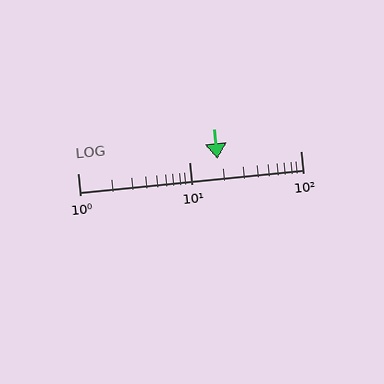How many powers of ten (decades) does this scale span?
The scale spans 2 decades, from 1 to 100.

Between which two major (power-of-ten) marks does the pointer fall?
The pointer is between 10 and 100.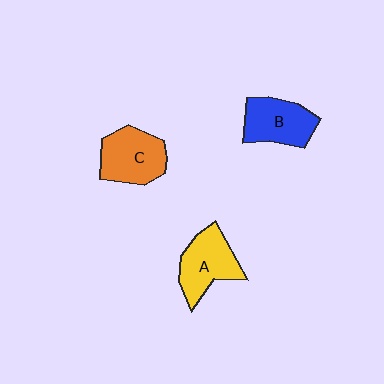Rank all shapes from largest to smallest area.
From largest to smallest: C (orange), A (yellow), B (blue).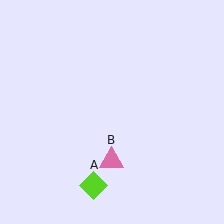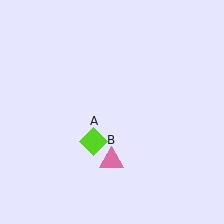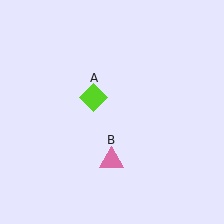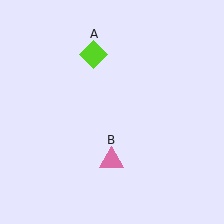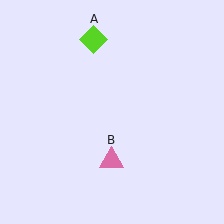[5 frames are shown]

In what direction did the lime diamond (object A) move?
The lime diamond (object A) moved up.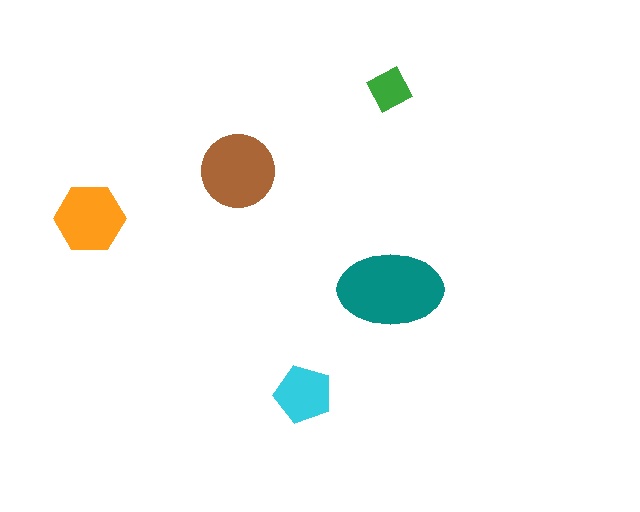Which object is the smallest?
The green square.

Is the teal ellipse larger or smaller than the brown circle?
Larger.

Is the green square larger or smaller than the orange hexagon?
Smaller.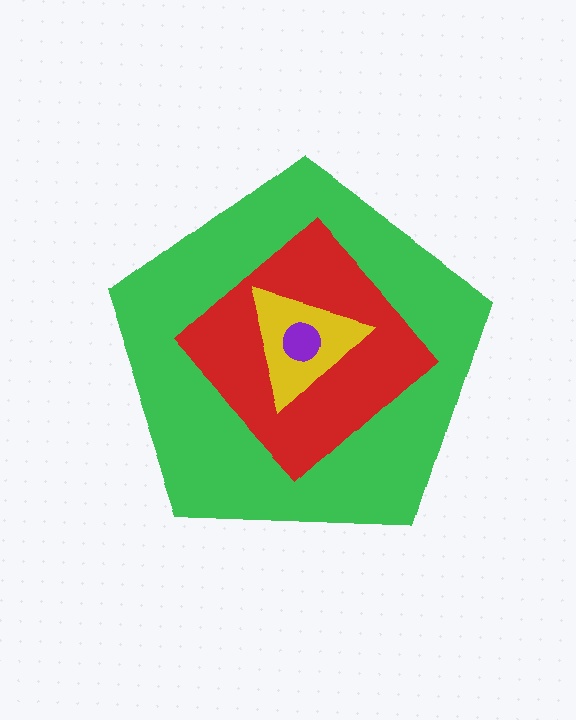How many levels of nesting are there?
4.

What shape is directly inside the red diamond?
The yellow triangle.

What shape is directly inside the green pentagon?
The red diamond.